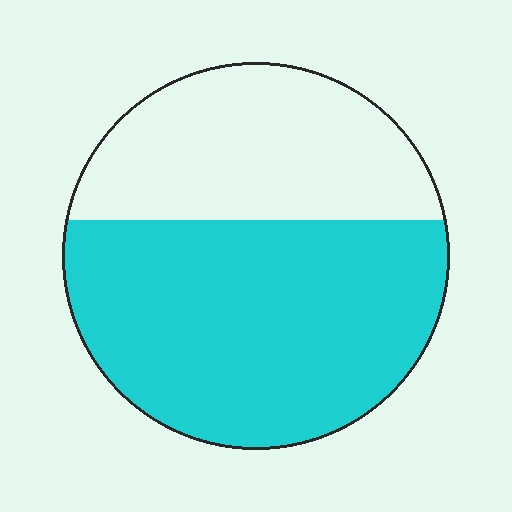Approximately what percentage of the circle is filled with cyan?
Approximately 60%.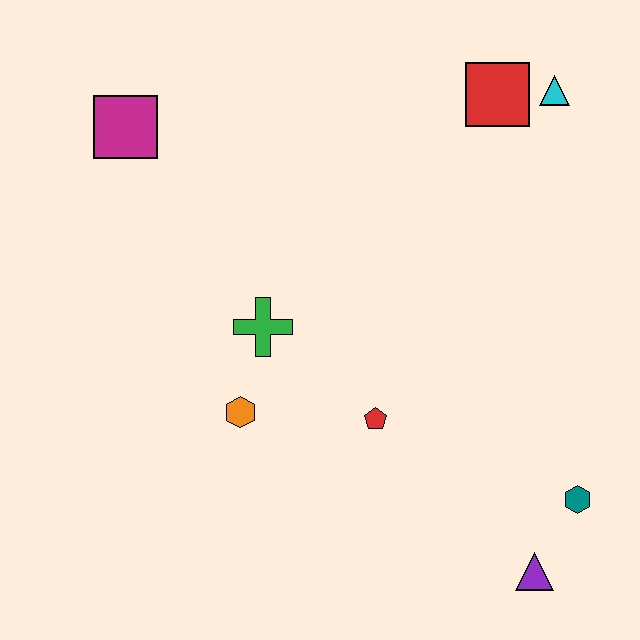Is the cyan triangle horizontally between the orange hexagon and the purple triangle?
No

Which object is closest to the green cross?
The orange hexagon is closest to the green cross.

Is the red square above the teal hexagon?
Yes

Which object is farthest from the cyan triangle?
The purple triangle is farthest from the cyan triangle.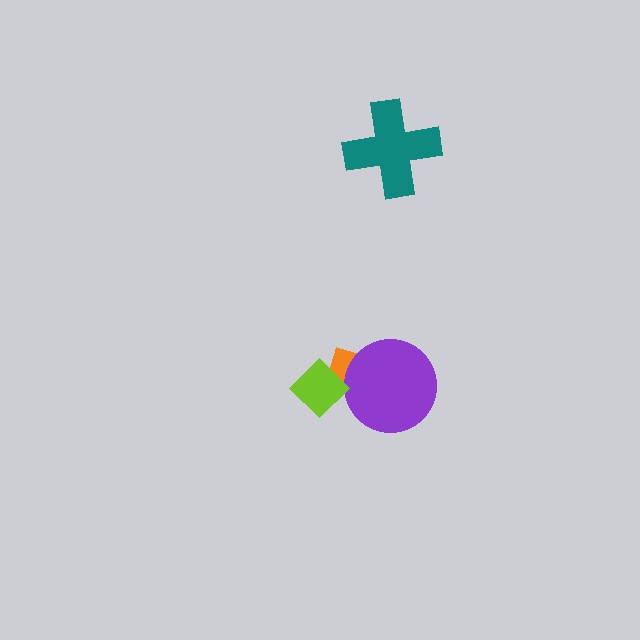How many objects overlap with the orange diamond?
2 objects overlap with the orange diamond.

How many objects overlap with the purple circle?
1 object overlaps with the purple circle.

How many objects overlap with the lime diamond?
1 object overlaps with the lime diamond.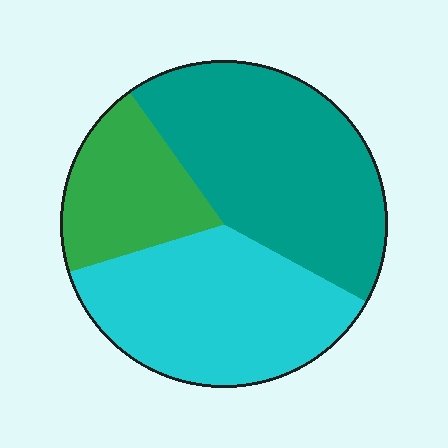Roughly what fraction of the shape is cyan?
Cyan takes up between a third and a half of the shape.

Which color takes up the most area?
Teal, at roughly 45%.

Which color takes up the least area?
Green, at roughly 20%.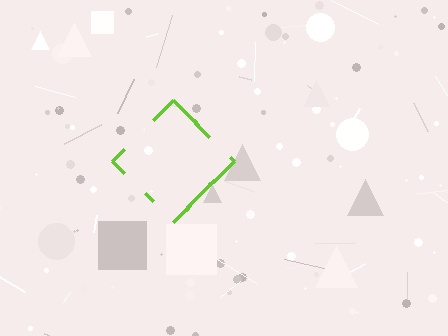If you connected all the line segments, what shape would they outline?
They would outline a diamond.